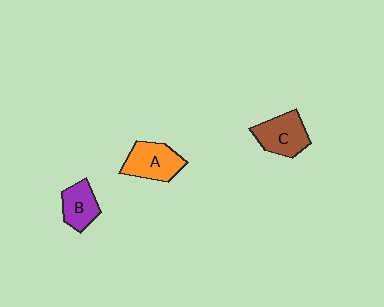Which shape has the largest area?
Shape A (orange).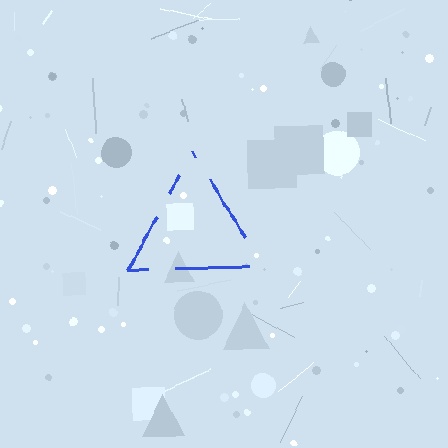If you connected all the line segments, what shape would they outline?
They would outline a triangle.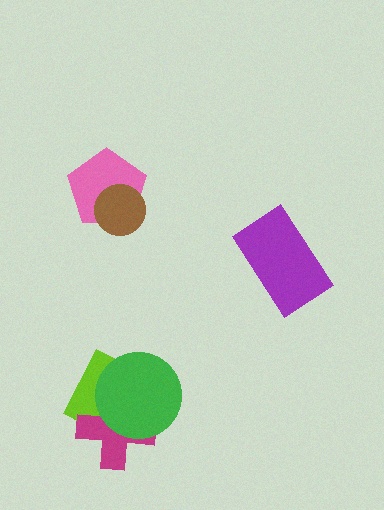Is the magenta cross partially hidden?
Yes, it is partially covered by another shape.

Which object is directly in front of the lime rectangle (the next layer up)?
The magenta cross is directly in front of the lime rectangle.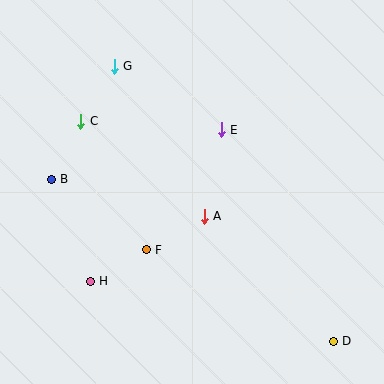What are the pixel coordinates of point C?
Point C is at (81, 121).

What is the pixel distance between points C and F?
The distance between C and F is 144 pixels.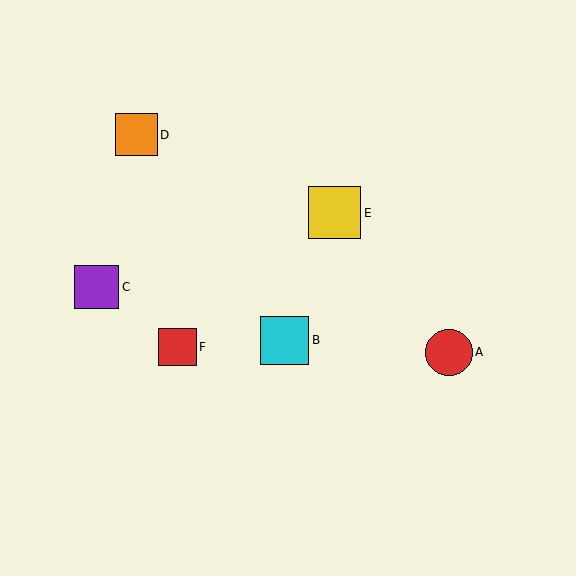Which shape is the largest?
The yellow square (labeled E) is the largest.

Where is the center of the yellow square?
The center of the yellow square is at (335, 213).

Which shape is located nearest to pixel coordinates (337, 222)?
The yellow square (labeled E) at (335, 213) is nearest to that location.